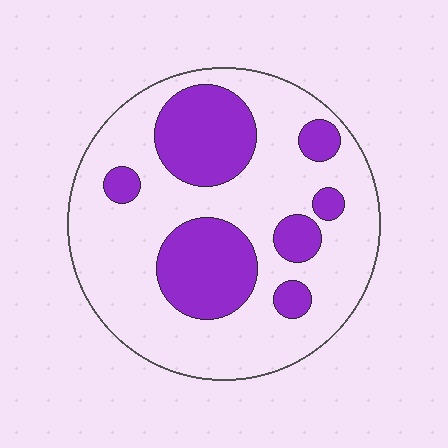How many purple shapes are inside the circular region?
7.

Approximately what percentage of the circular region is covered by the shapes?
Approximately 30%.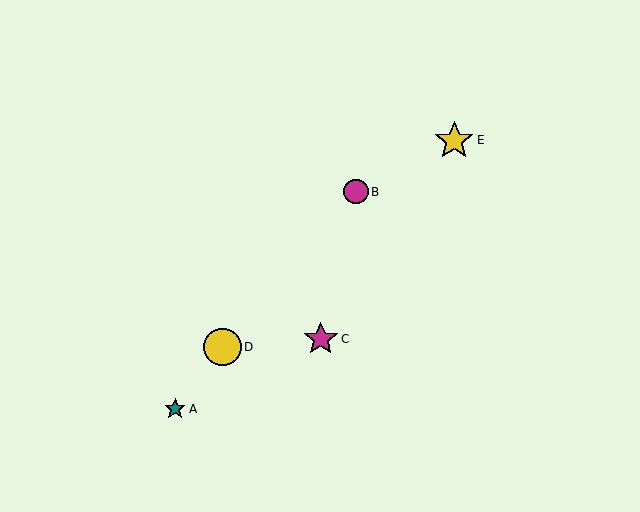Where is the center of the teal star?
The center of the teal star is at (175, 409).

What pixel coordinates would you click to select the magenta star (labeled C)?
Click at (321, 339) to select the magenta star C.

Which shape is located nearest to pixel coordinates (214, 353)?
The yellow circle (labeled D) at (223, 347) is nearest to that location.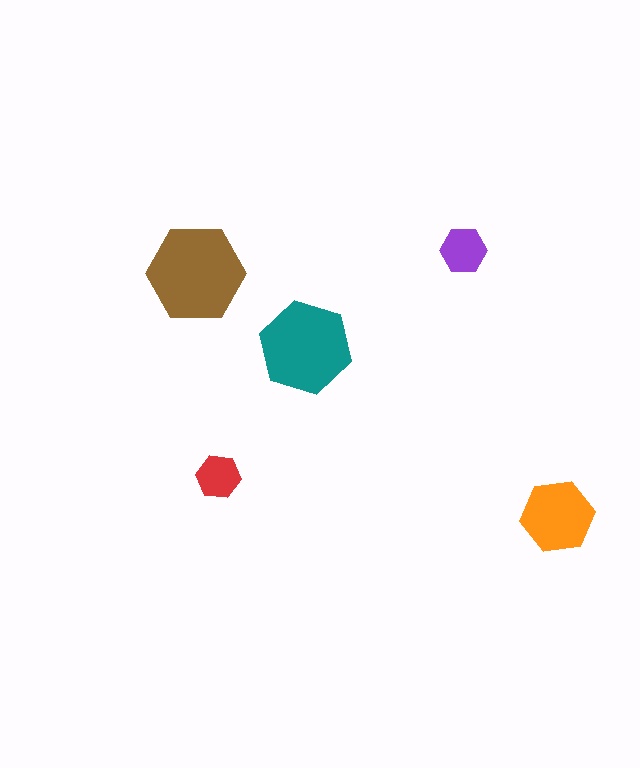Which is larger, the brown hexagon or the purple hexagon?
The brown one.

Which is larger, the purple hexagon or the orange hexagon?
The orange one.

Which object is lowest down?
The orange hexagon is bottommost.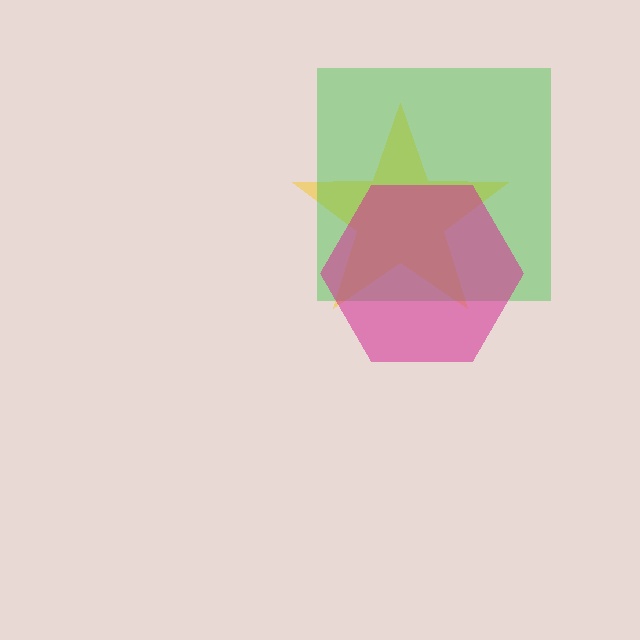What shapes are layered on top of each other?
The layered shapes are: a yellow star, a green square, a magenta hexagon.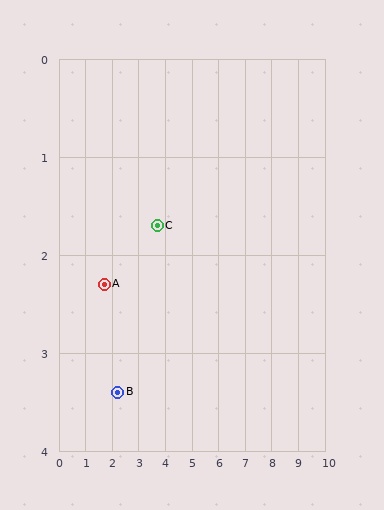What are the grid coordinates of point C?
Point C is at approximately (3.7, 1.7).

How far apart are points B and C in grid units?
Points B and C are about 2.3 grid units apart.